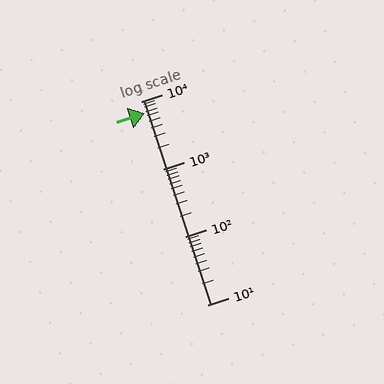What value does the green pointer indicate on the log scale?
The pointer indicates approximately 6600.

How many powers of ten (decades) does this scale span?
The scale spans 3 decades, from 10 to 10000.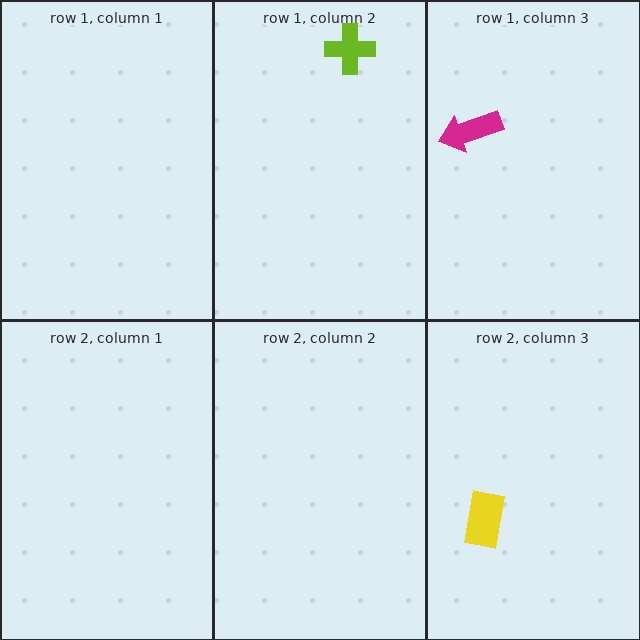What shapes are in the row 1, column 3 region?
The magenta arrow.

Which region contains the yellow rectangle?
The row 2, column 3 region.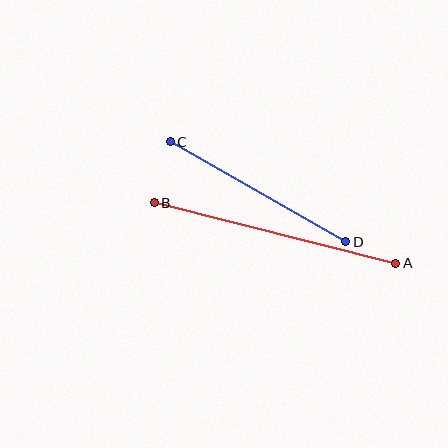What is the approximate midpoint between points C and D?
The midpoint is at approximately (258, 192) pixels.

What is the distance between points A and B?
The distance is approximately 249 pixels.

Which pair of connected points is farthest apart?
Points A and B are farthest apart.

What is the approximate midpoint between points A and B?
The midpoint is at approximately (275, 233) pixels.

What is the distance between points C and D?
The distance is approximately 202 pixels.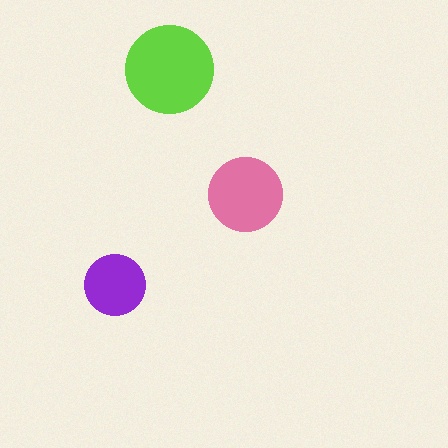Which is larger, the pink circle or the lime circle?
The lime one.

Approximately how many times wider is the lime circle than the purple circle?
About 1.5 times wider.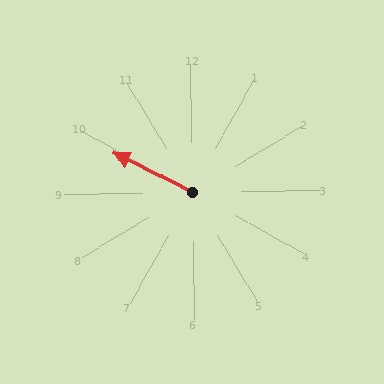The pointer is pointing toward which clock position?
Roughly 10 o'clock.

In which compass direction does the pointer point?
Northwest.